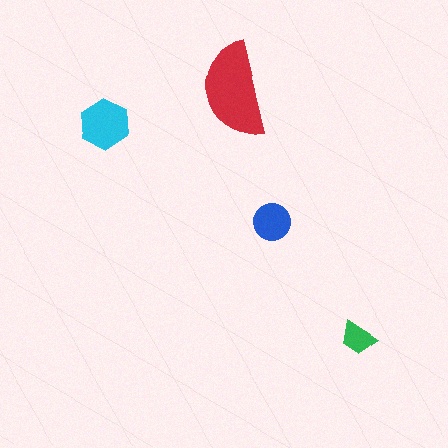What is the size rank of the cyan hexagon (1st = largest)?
2nd.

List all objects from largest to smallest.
The red semicircle, the cyan hexagon, the blue circle, the green trapezoid.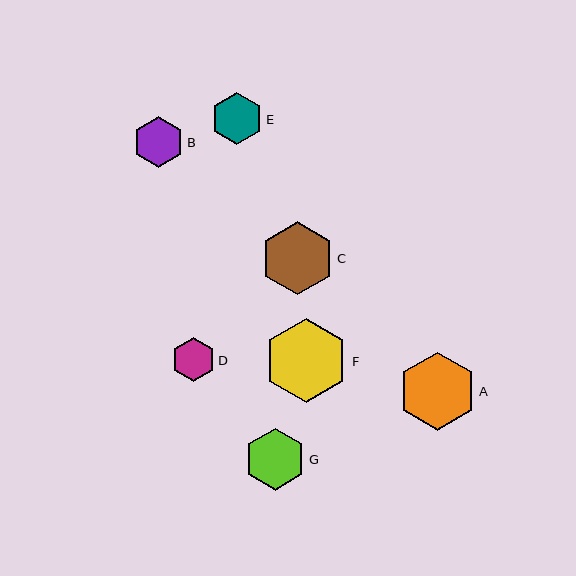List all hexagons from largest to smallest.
From largest to smallest: F, A, C, G, E, B, D.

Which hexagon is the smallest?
Hexagon D is the smallest with a size of approximately 43 pixels.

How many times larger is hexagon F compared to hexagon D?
Hexagon F is approximately 1.9 times the size of hexagon D.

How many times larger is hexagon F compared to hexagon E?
Hexagon F is approximately 1.6 times the size of hexagon E.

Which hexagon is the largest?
Hexagon F is the largest with a size of approximately 84 pixels.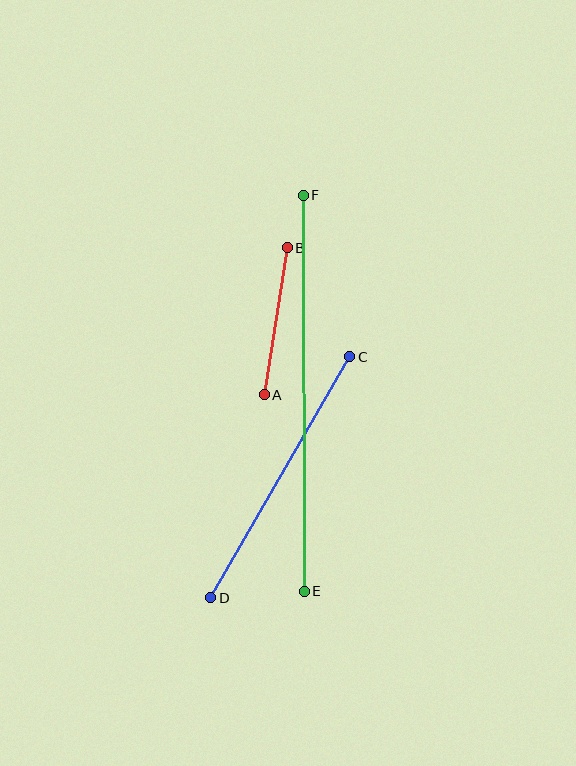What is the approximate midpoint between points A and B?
The midpoint is at approximately (276, 321) pixels.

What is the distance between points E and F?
The distance is approximately 396 pixels.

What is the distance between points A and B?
The distance is approximately 149 pixels.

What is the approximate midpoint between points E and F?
The midpoint is at approximately (304, 393) pixels.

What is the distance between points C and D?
The distance is approximately 278 pixels.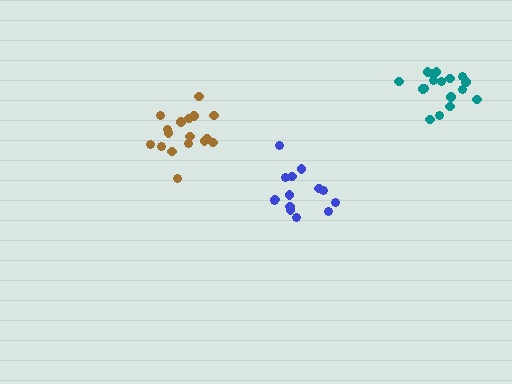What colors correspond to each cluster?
The clusters are colored: blue, brown, teal.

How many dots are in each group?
Group 1: 14 dots, Group 2: 17 dots, Group 3: 17 dots (48 total).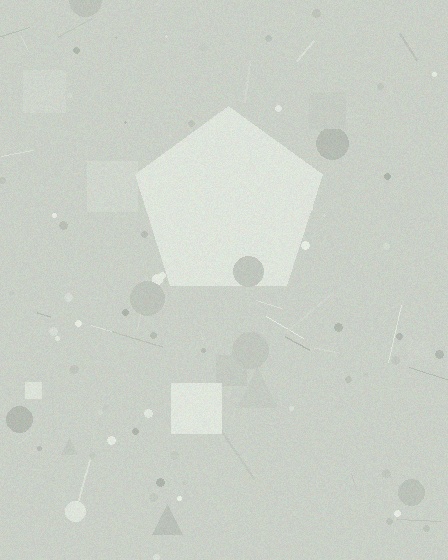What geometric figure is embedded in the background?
A pentagon is embedded in the background.